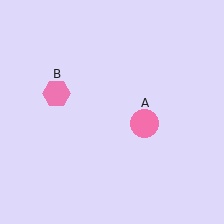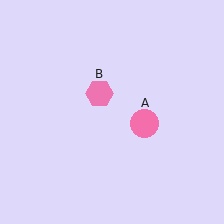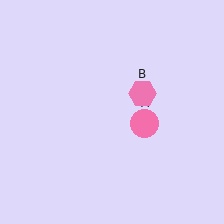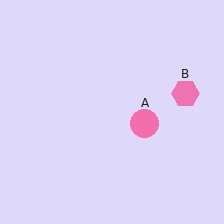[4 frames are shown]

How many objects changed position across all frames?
1 object changed position: pink hexagon (object B).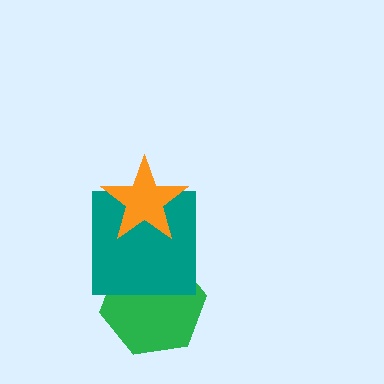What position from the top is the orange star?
The orange star is 1st from the top.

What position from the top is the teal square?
The teal square is 2nd from the top.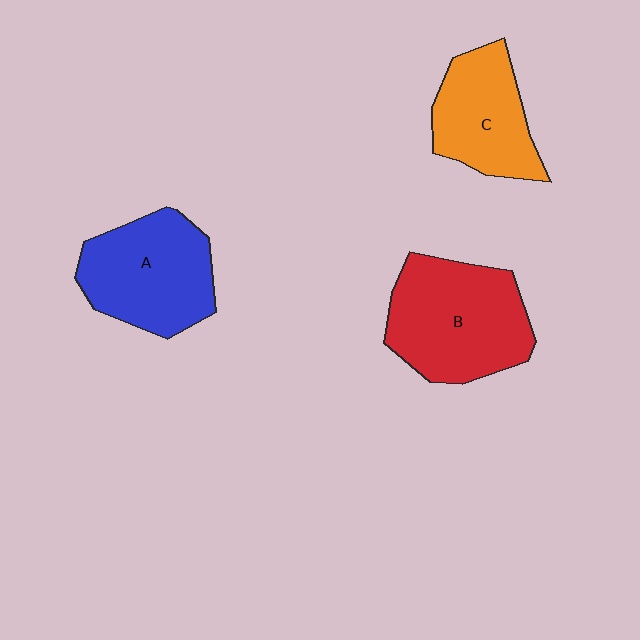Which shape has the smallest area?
Shape C (orange).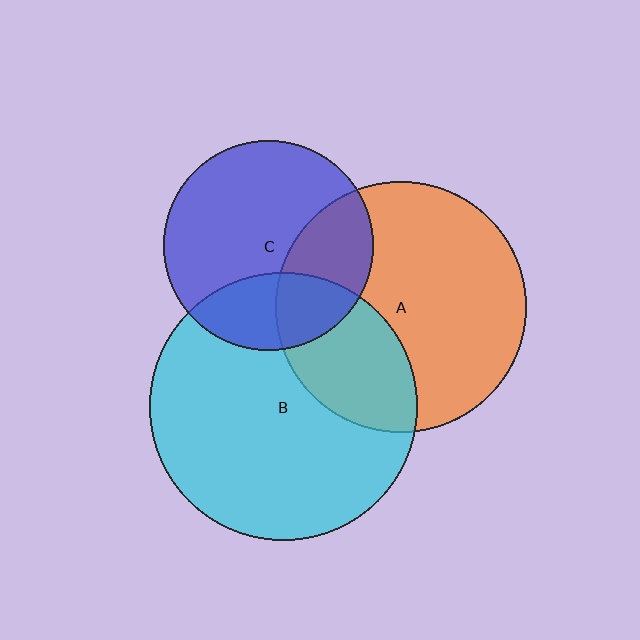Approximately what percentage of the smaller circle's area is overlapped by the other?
Approximately 25%.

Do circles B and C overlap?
Yes.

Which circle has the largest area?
Circle B (cyan).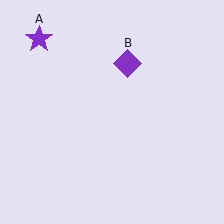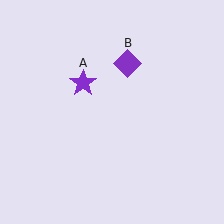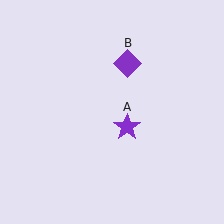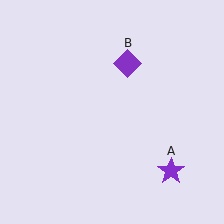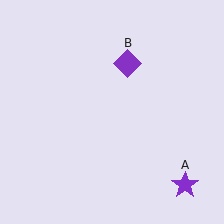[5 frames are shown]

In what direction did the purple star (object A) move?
The purple star (object A) moved down and to the right.